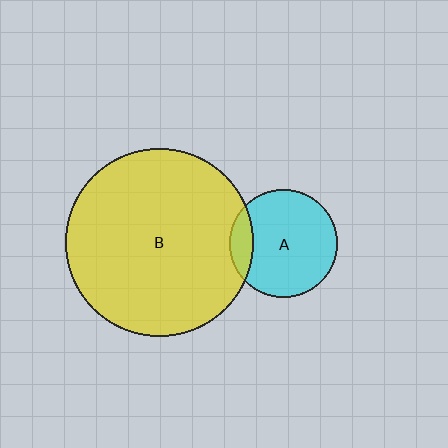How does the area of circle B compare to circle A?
Approximately 3.0 times.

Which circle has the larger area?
Circle B (yellow).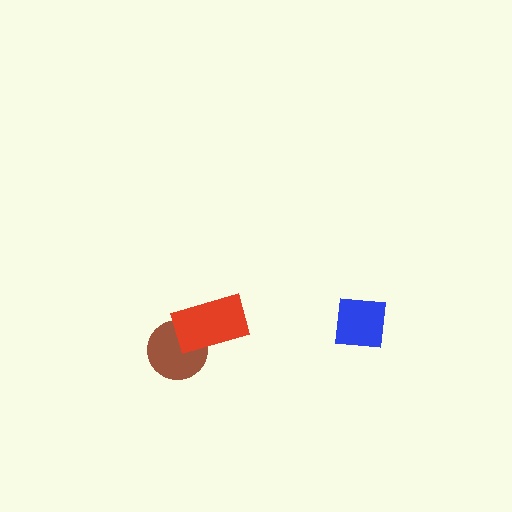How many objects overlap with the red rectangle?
1 object overlaps with the red rectangle.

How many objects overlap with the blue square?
0 objects overlap with the blue square.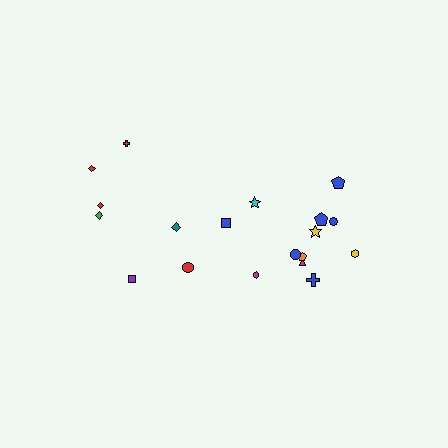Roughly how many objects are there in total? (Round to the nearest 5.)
Roughly 20 objects in total.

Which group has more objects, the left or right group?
The right group.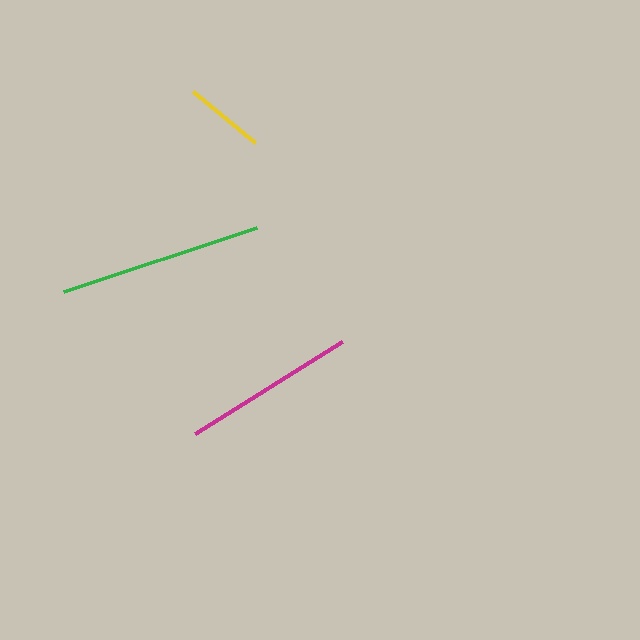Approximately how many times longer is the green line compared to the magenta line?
The green line is approximately 1.2 times the length of the magenta line.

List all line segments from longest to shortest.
From longest to shortest: green, magenta, yellow.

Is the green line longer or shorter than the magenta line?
The green line is longer than the magenta line.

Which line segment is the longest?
The green line is the longest at approximately 203 pixels.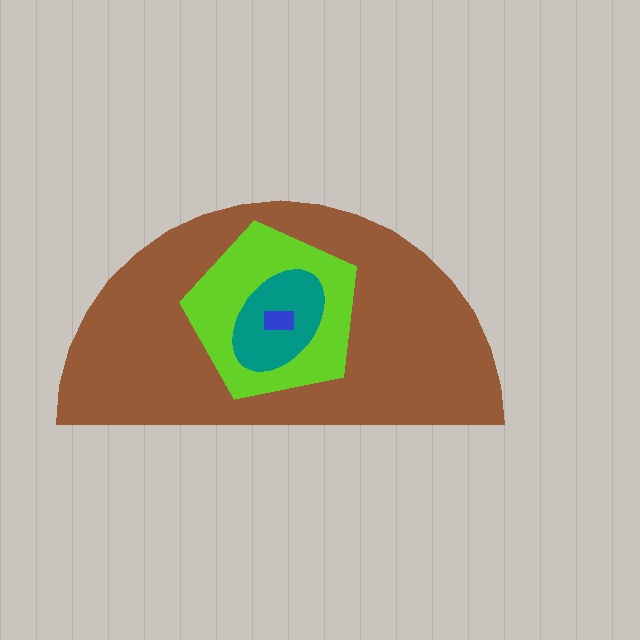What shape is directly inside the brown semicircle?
The lime pentagon.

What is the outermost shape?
The brown semicircle.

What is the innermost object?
The blue rectangle.